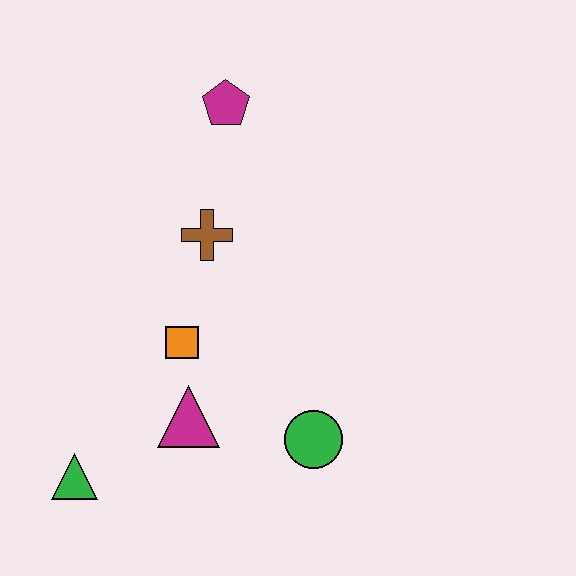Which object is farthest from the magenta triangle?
The magenta pentagon is farthest from the magenta triangle.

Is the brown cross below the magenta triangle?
No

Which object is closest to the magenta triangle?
The orange square is closest to the magenta triangle.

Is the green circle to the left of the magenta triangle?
No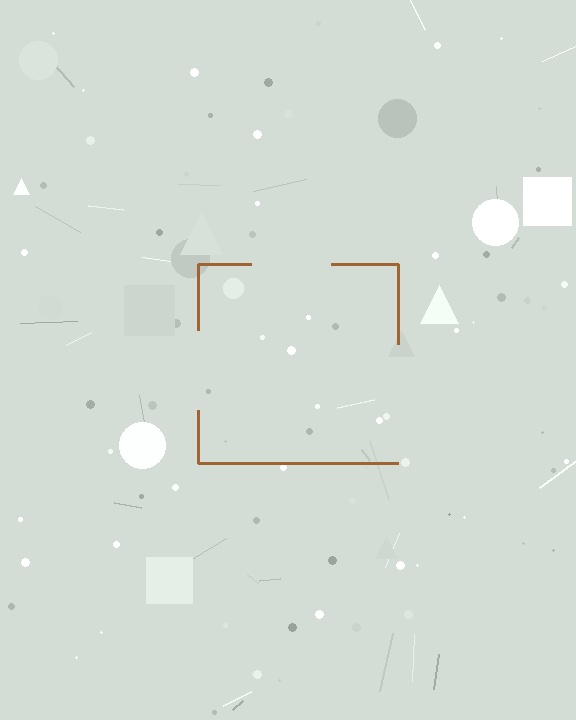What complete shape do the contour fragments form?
The contour fragments form a square.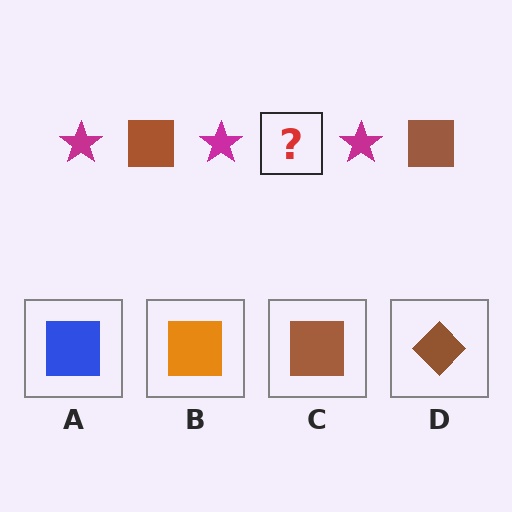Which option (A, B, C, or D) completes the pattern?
C.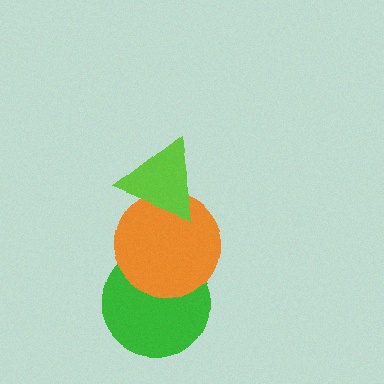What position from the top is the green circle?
The green circle is 3rd from the top.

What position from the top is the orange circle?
The orange circle is 2nd from the top.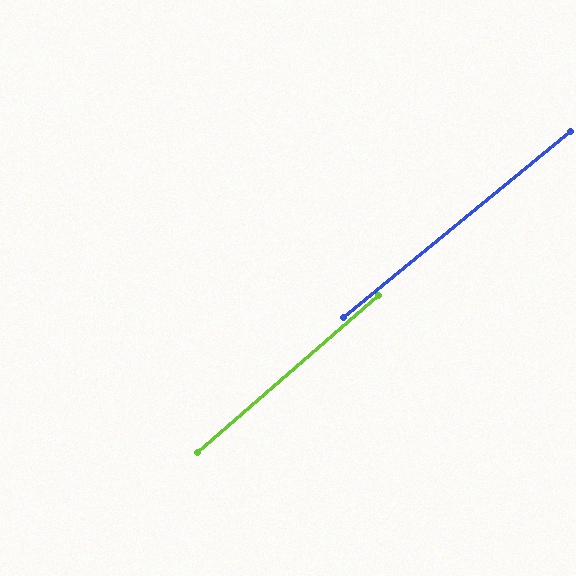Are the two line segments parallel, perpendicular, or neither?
Parallel — their directions differ by only 1.5°.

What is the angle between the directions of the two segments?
Approximately 2 degrees.